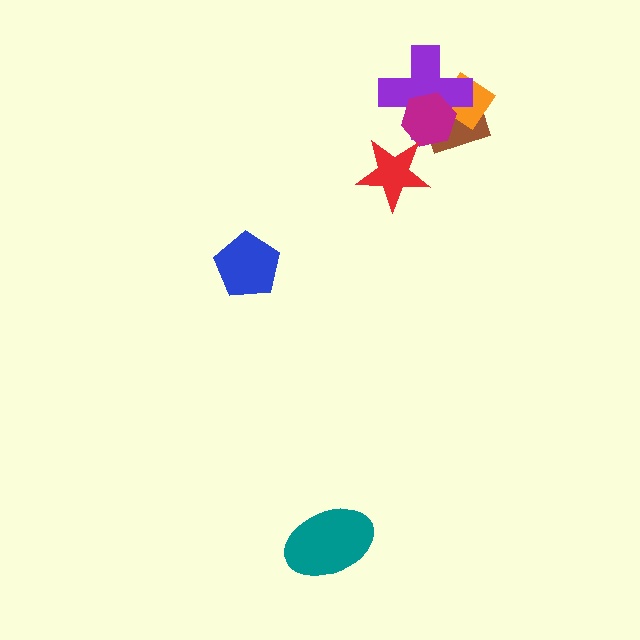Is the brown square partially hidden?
Yes, it is partially covered by another shape.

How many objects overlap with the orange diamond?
3 objects overlap with the orange diamond.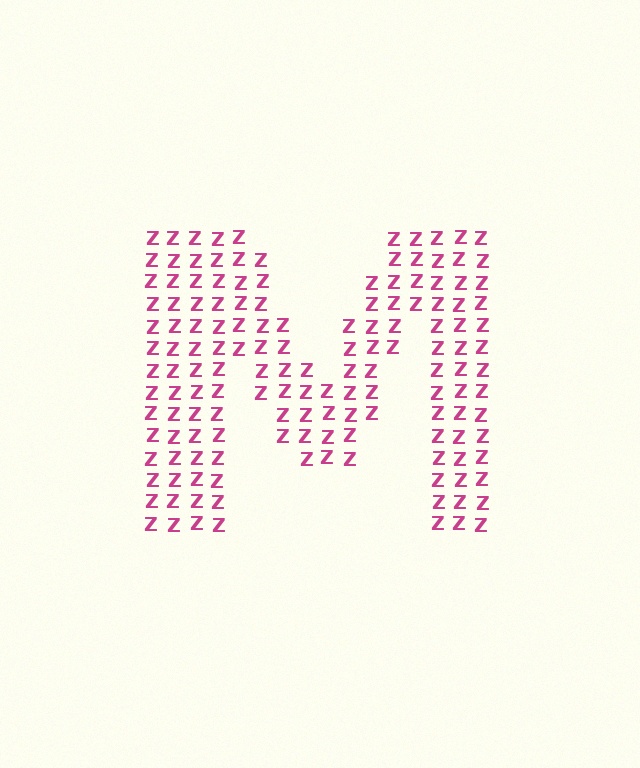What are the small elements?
The small elements are letter Z's.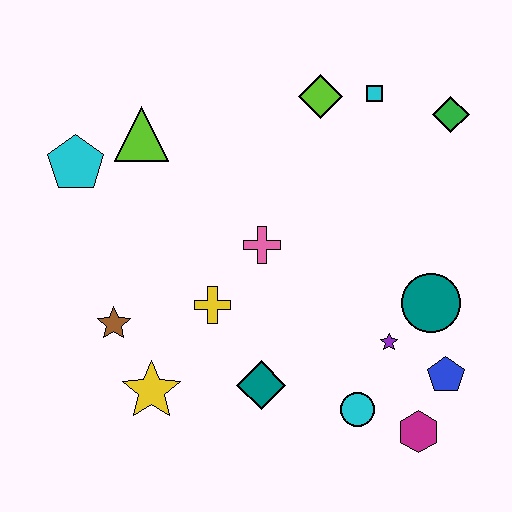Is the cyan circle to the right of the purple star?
No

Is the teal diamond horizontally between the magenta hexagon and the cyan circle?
No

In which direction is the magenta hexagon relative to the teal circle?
The magenta hexagon is below the teal circle.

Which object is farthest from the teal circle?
The cyan pentagon is farthest from the teal circle.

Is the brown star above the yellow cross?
No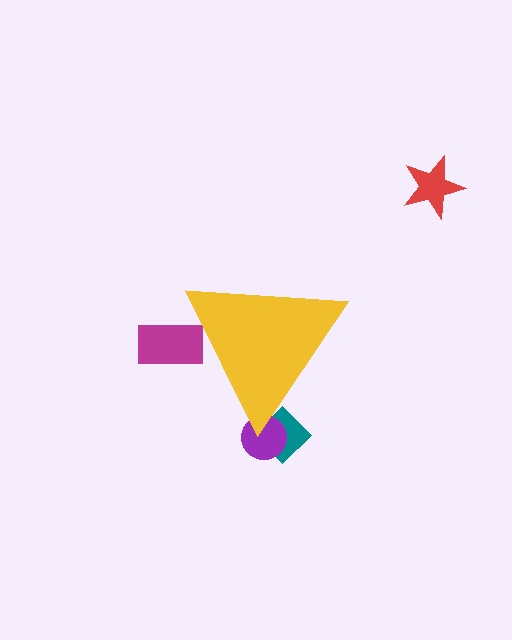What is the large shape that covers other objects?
A yellow triangle.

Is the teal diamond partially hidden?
Yes, the teal diamond is partially hidden behind the yellow triangle.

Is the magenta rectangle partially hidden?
Yes, the magenta rectangle is partially hidden behind the yellow triangle.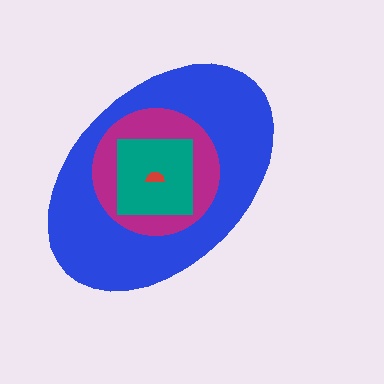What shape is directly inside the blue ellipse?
The magenta circle.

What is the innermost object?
The red semicircle.